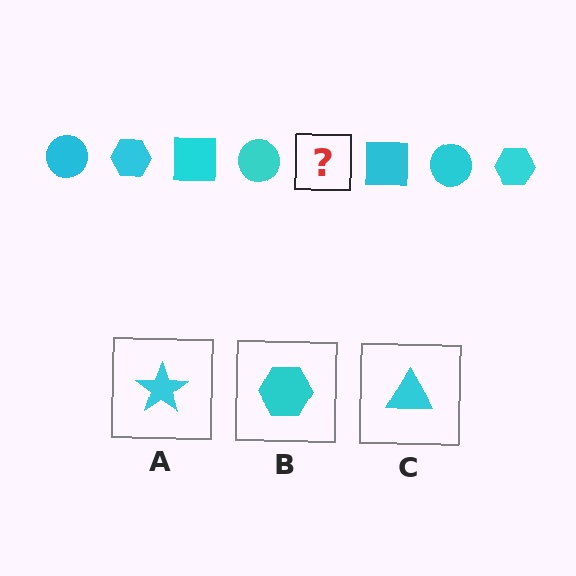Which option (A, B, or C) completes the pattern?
B.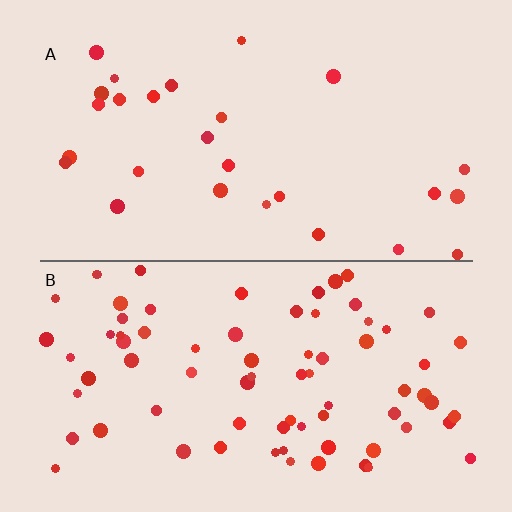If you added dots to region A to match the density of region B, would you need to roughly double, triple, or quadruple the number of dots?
Approximately triple.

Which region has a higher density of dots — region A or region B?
B (the bottom).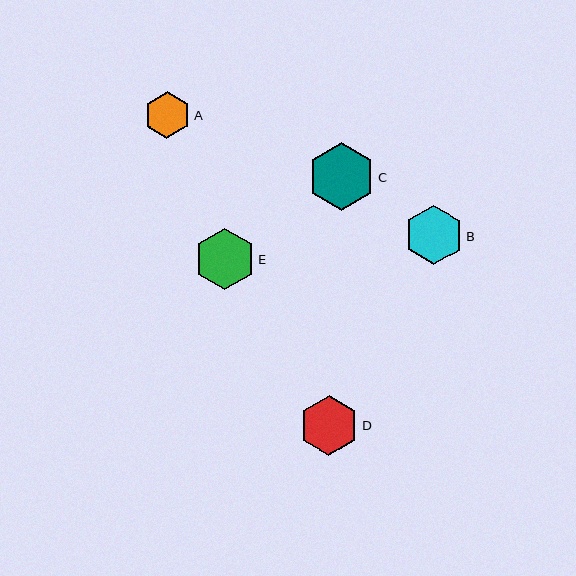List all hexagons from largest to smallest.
From largest to smallest: C, E, D, B, A.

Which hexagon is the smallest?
Hexagon A is the smallest with a size of approximately 47 pixels.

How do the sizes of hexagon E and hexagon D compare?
Hexagon E and hexagon D are approximately the same size.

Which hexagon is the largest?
Hexagon C is the largest with a size of approximately 68 pixels.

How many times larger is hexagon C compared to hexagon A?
Hexagon C is approximately 1.4 times the size of hexagon A.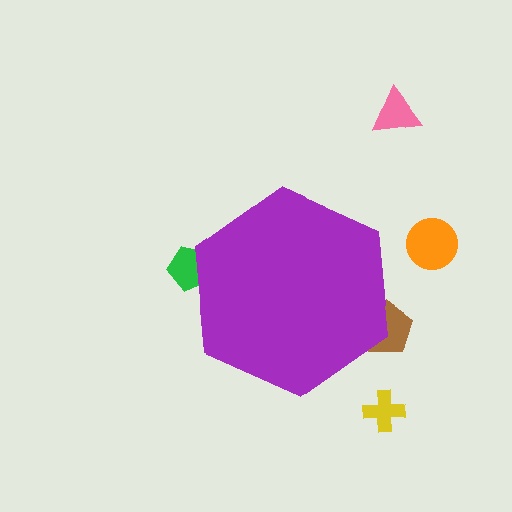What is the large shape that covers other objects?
A purple hexagon.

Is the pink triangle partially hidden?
No, the pink triangle is fully visible.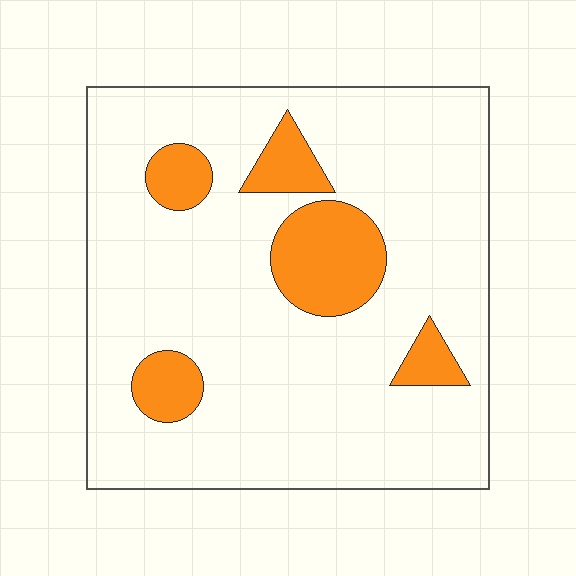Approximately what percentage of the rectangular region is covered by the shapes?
Approximately 15%.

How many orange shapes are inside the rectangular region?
5.